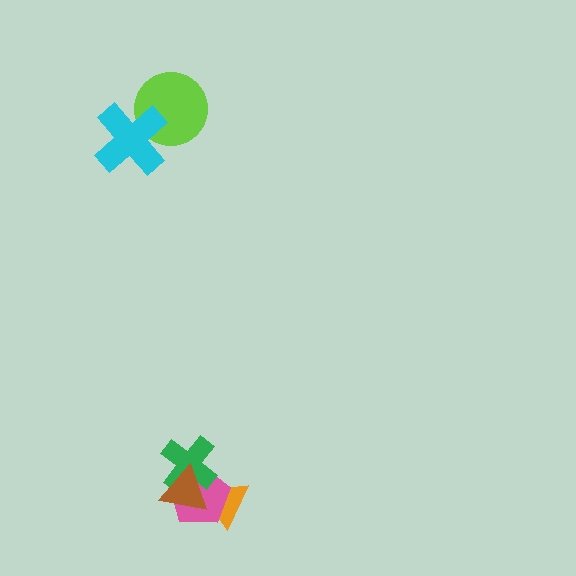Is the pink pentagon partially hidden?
Yes, it is partially covered by another shape.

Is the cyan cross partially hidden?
No, no other shape covers it.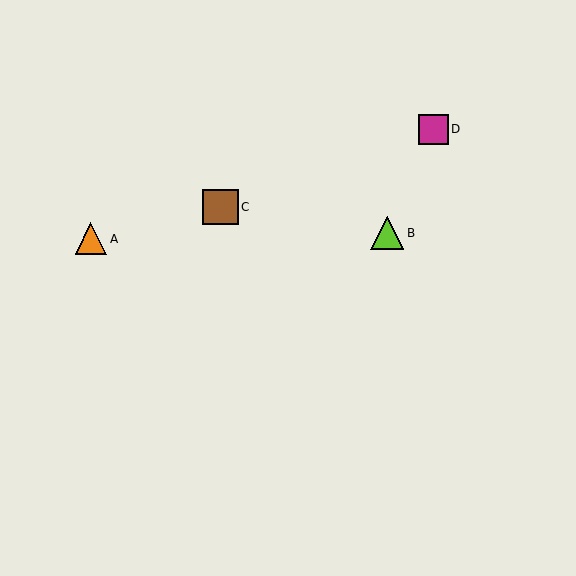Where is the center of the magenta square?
The center of the magenta square is at (434, 129).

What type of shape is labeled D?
Shape D is a magenta square.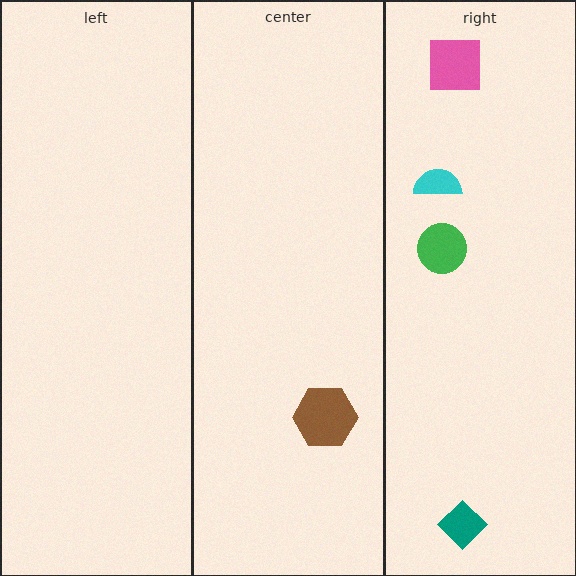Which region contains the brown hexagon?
The center region.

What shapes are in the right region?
The cyan semicircle, the pink square, the teal diamond, the green circle.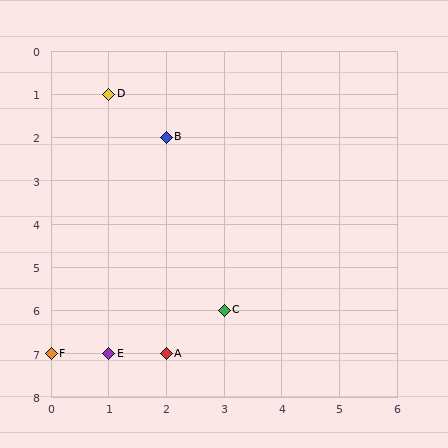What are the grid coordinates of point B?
Point B is at grid coordinates (2, 2).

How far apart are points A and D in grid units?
Points A and D are 1 column and 6 rows apart (about 6.1 grid units diagonally).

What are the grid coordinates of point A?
Point A is at grid coordinates (2, 7).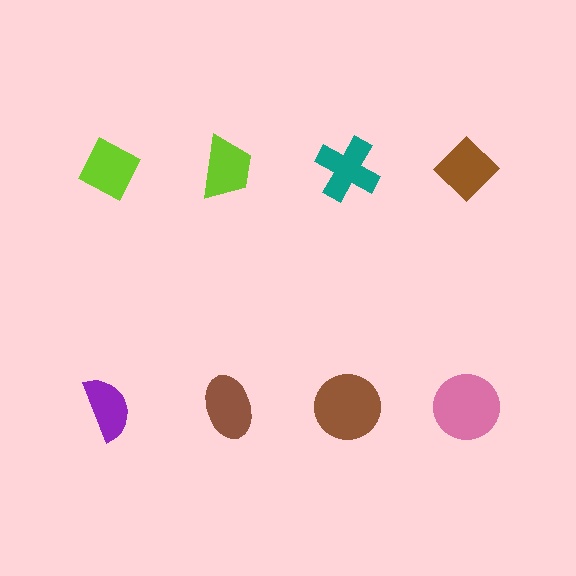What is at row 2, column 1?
A purple semicircle.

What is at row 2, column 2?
A brown ellipse.